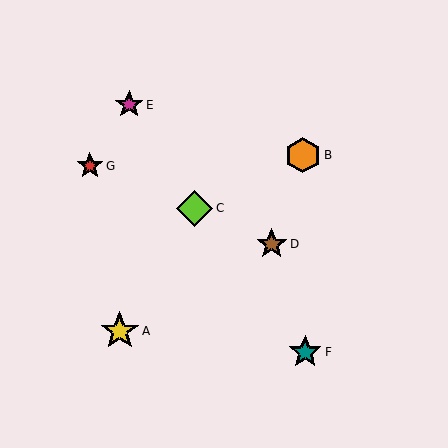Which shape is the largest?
The yellow star (labeled A) is the largest.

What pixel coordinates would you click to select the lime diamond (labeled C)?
Click at (195, 208) to select the lime diamond C.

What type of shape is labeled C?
Shape C is a lime diamond.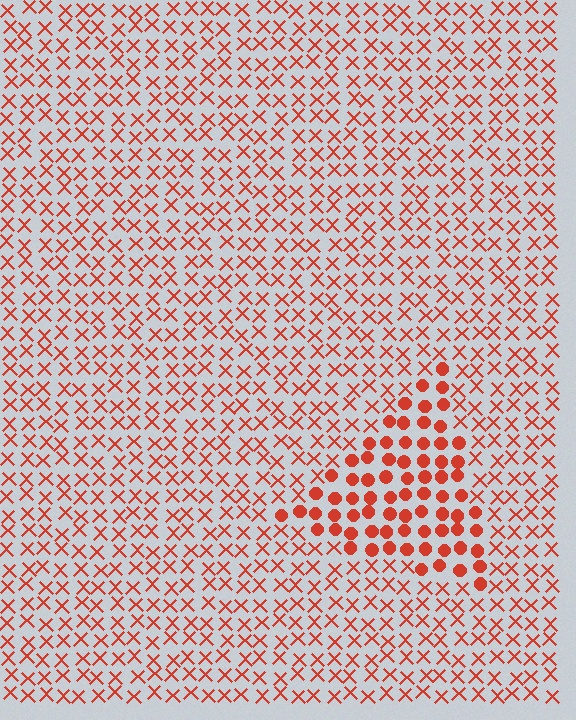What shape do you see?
I see a triangle.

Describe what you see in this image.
The image is filled with small red elements arranged in a uniform grid. A triangle-shaped region contains circles, while the surrounding area contains X marks. The boundary is defined purely by the change in element shape.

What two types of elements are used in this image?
The image uses circles inside the triangle region and X marks outside it.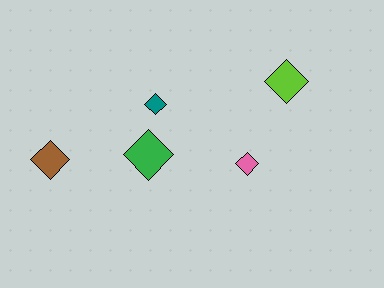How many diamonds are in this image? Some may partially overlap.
There are 5 diamonds.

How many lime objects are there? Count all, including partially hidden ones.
There is 1 lime object.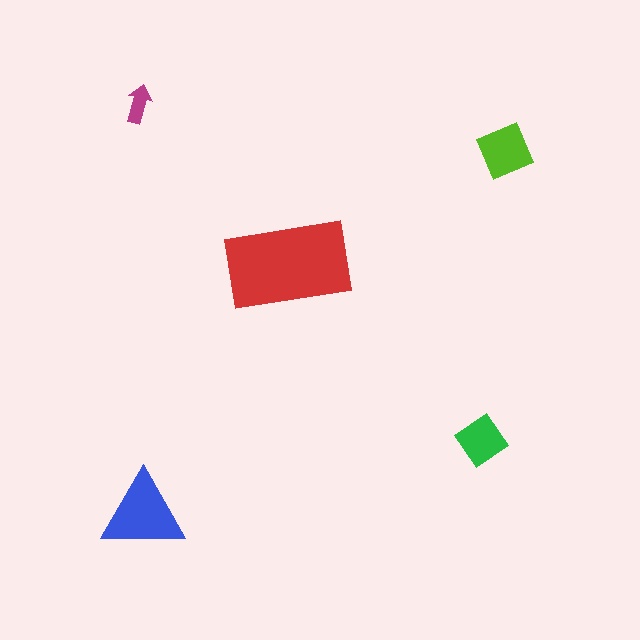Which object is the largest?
The red rectangle.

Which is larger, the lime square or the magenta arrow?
The lime square.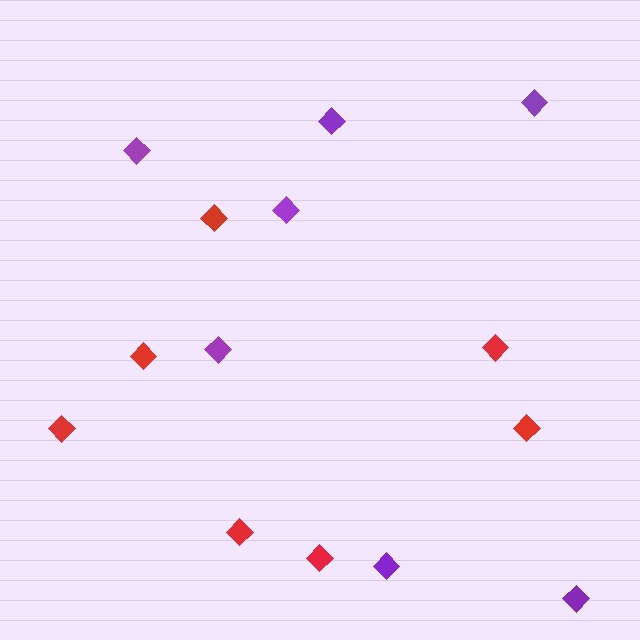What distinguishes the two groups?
There are 2 groups: one group of red diamonds (7) and one group of purple diamonds (7).